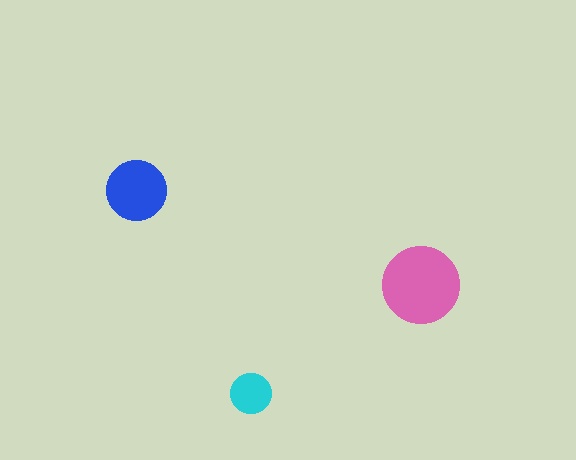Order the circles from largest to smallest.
the pink one, the blue one, the cyan one.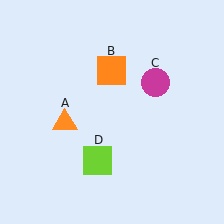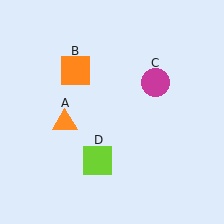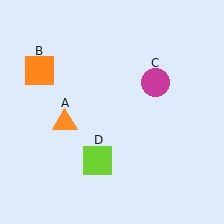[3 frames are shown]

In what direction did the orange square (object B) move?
The orange square (object B) moved left.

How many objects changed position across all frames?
1 object changed position: orange square (object B).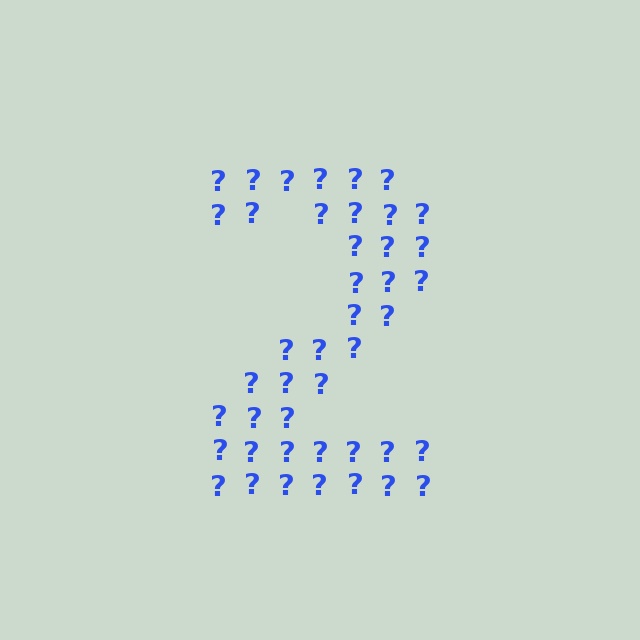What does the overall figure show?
The overall figure shows the digit 2.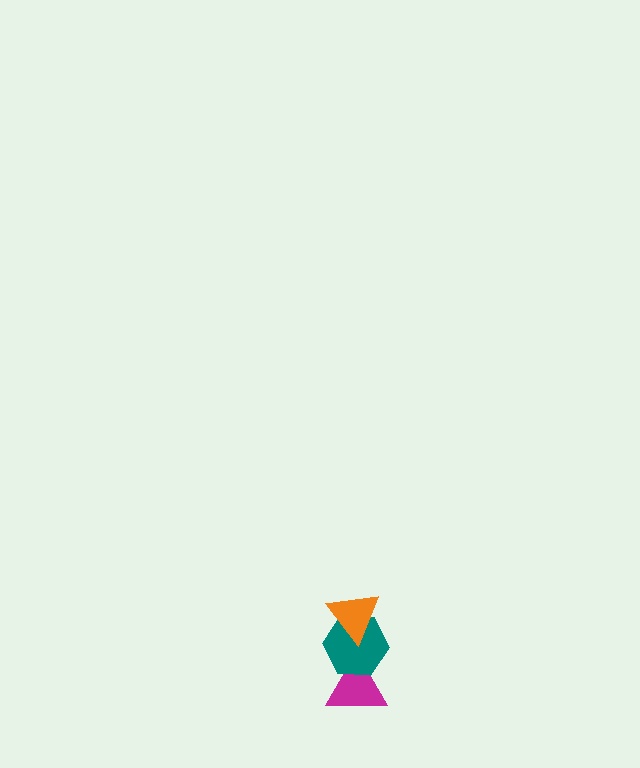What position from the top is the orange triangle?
The orange triangle is 1st from the top.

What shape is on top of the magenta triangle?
The teal hexagon is on top of the magenta triangle.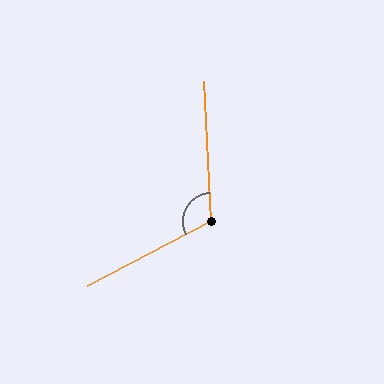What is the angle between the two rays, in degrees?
Approximately 115 degrees.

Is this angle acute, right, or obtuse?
It is obtuse.